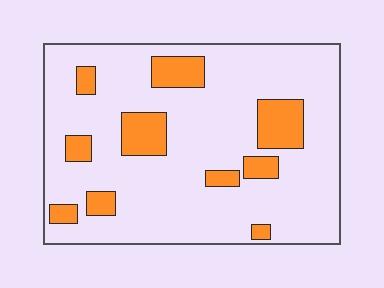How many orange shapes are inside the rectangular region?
10.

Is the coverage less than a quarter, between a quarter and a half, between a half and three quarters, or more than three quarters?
Less than a quarter.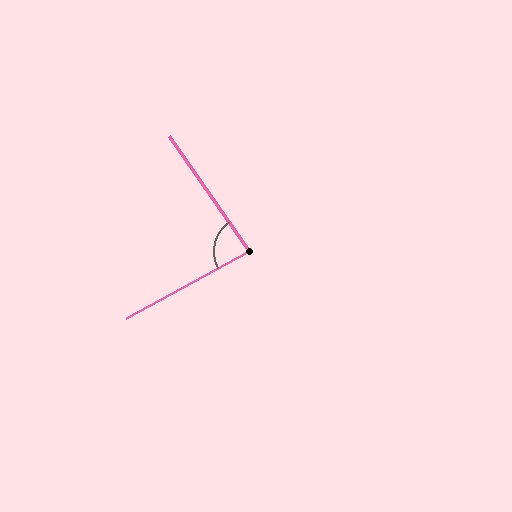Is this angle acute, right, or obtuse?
It is acute.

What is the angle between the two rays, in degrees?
Approximately 84 degrees.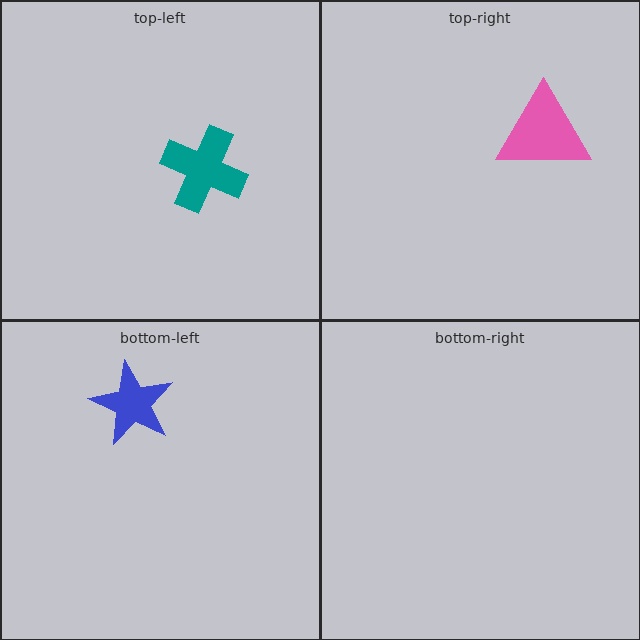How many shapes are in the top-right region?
1.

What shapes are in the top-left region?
The teal cross.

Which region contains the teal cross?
The top-left region.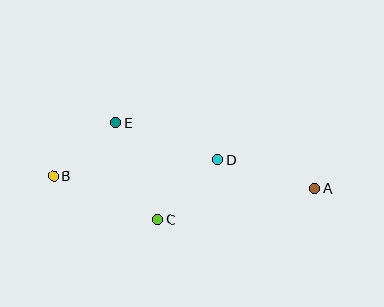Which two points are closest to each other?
Points B and E are closest to each other.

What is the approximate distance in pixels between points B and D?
The distance between B and D is approximately 165 pixels.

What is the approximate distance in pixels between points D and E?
The distance between D and E is approximately 108 pixels.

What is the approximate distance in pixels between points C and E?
The distance between C and E is approximately 106 pixels.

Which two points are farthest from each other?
Points A and B are farthest from each other.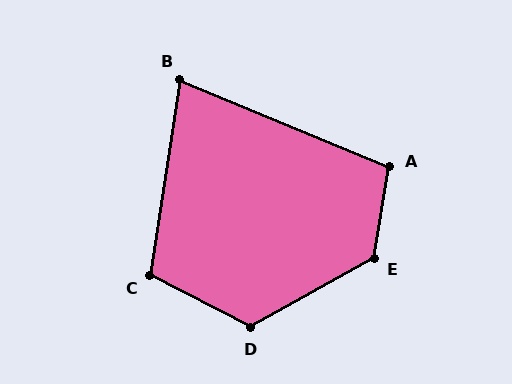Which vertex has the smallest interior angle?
B, at approximately 76 degrees.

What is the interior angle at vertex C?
Approximately 108 degrees (obtuse).